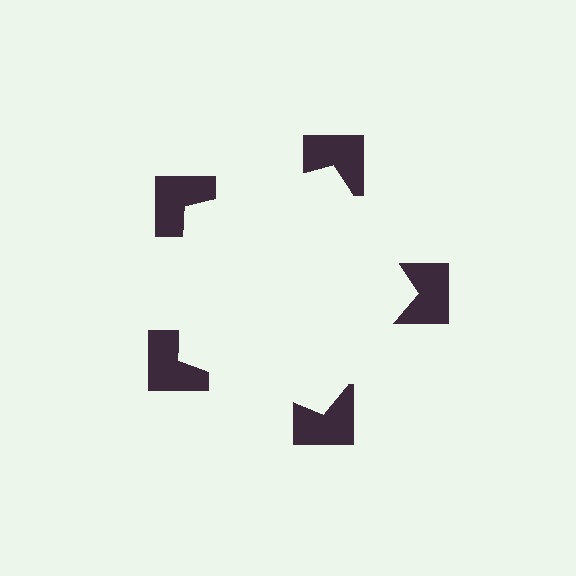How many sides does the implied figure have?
5 sides.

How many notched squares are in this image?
There are 5 — one at each vertex of the illusory pentagon.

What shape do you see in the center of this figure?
An illusory pentagon — its edges are inferred from the aligned wedge cuts in the notched squares, not physically drawn.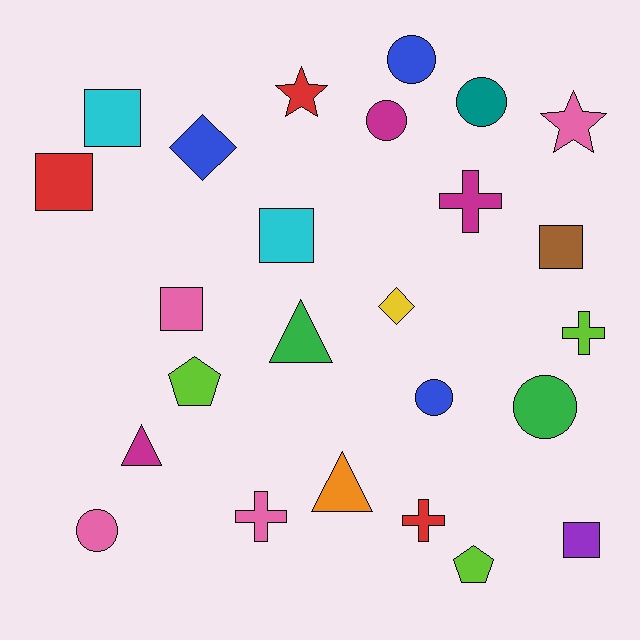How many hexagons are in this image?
There are no hexagons.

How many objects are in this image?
There are 25 objects.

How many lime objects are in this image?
There are 3 lime objects.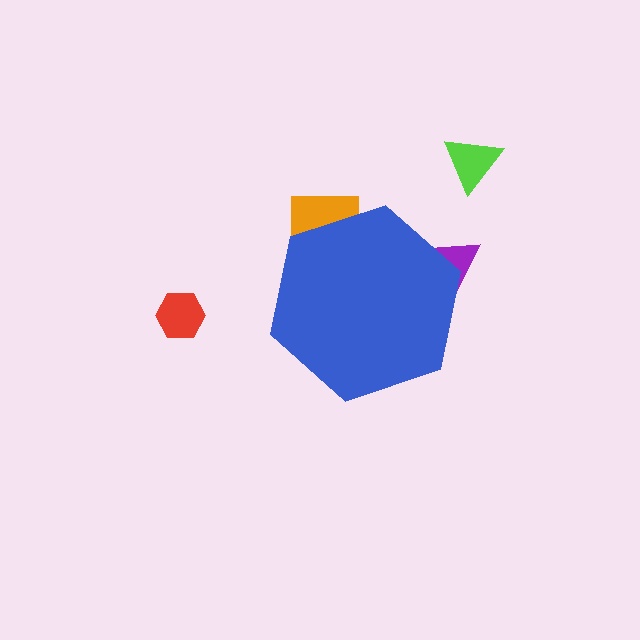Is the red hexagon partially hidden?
No, the red hexagon is fully visible.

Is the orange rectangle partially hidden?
Yes, the orange rectangle is partially hidden behind the blue hexagon.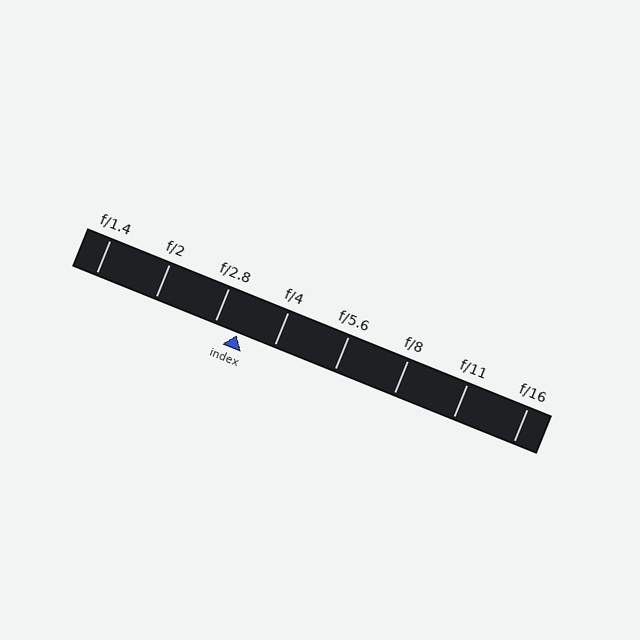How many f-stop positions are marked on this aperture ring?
There are 8 f-stop positions marked.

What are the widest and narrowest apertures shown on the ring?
The widest aperture shown is f/1.4 and the narrowest is f/16.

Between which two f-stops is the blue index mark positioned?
The index mark is between f/2.8 and f/4.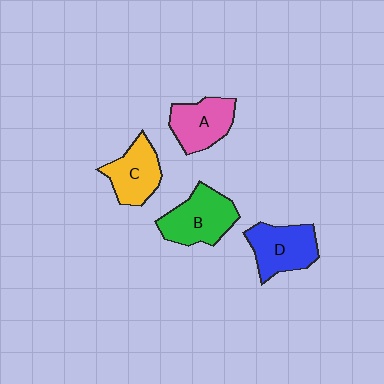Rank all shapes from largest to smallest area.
From largest to smallest: B (green), D (blue), A (pink), C (yellow).